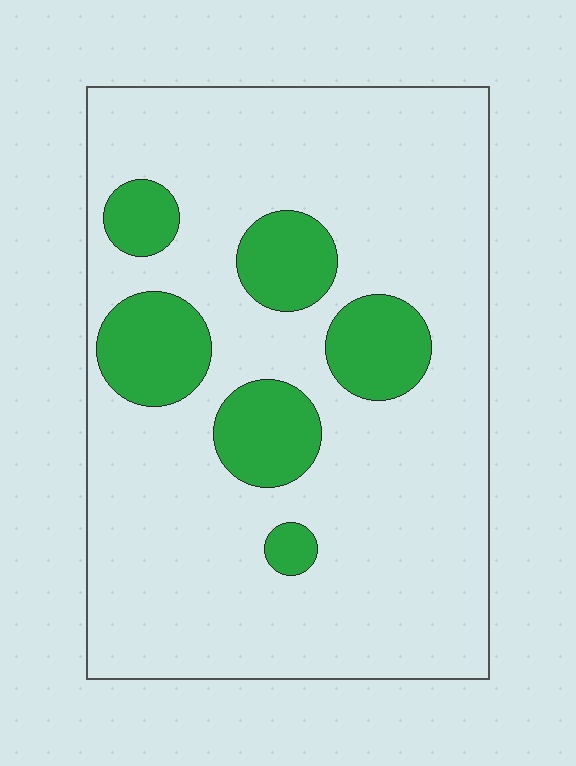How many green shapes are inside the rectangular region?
6.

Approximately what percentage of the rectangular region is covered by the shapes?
Approximately 20%.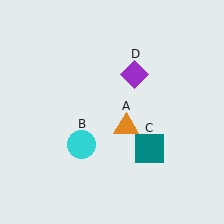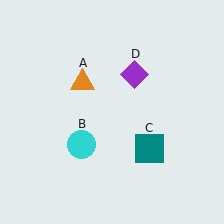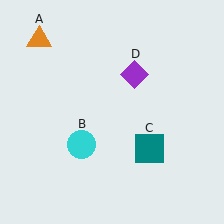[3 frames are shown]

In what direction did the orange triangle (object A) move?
The orange triangle (object A) moved up and to the left.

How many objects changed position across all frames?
1 object changed position: orange triangle (object A).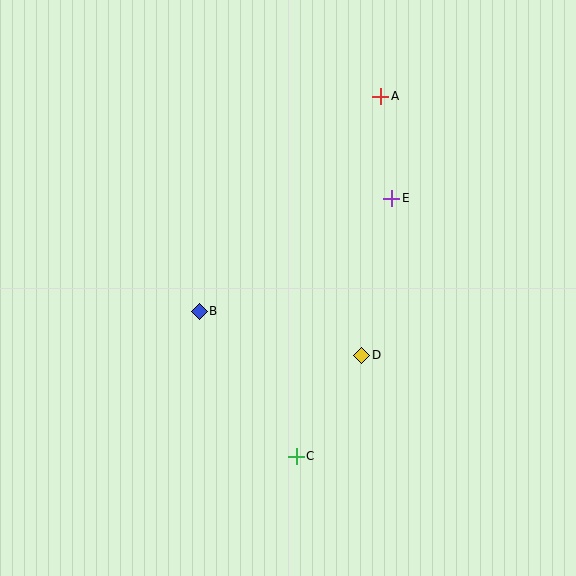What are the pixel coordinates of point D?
Point D is at (362, 355).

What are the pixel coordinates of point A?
Point A is at (381, 96).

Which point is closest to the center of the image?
Point B at (199, 311) is closest to the center.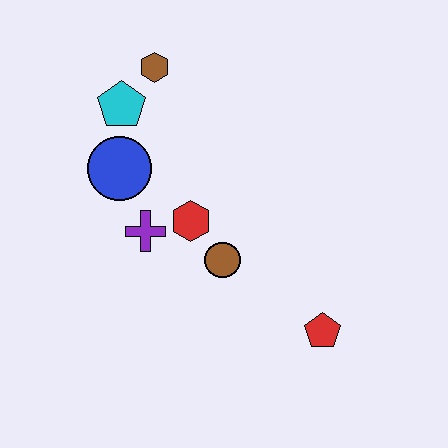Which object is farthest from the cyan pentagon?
The red pentagon is farthest from the cyan pentagon.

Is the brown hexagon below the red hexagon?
No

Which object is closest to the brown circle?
The red hexagon is closest to the brown circle.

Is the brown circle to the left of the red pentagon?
Yes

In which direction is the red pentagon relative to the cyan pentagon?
The red pentagon is below the cyan pentagon.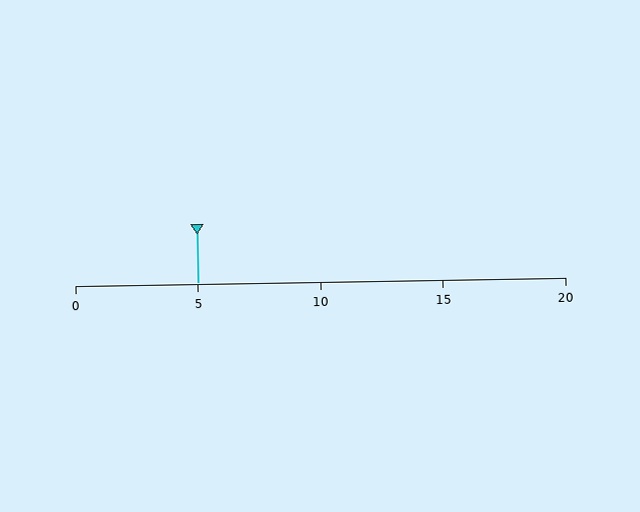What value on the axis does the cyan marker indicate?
The marker indicates approximately 5.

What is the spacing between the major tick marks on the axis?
The major ticks are spaced 5 apart.